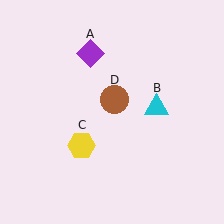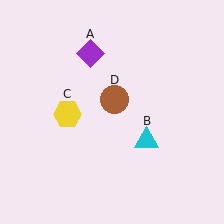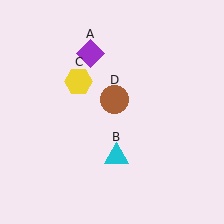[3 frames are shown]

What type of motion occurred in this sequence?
The cyan triangle (object B), yellow hexagon (object C) rotated clockwise around the center of the scene.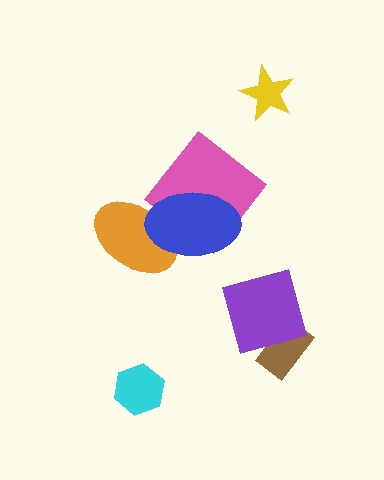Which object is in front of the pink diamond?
The blue ellipse is in front of the pink diamond.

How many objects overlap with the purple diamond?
1 object overlaps with the purple diamond.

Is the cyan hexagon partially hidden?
No, no other shape covers it.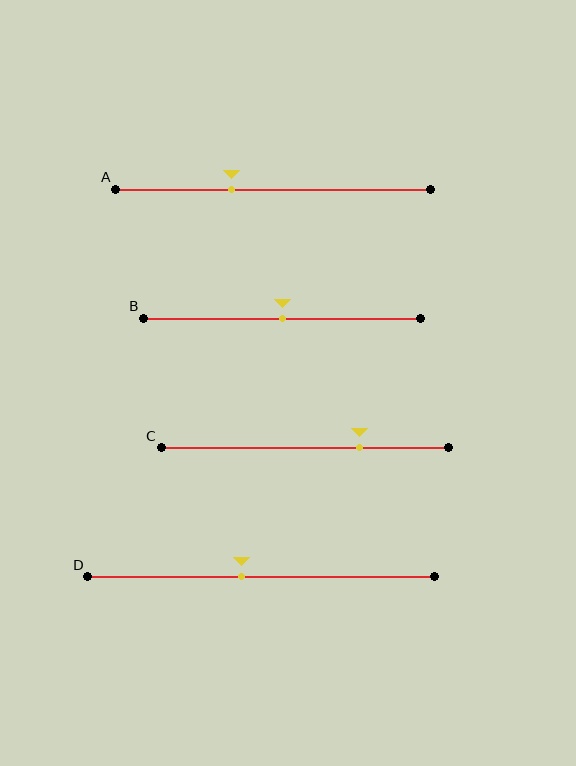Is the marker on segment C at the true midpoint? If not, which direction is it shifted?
No, the marker on segment C is shifted to the right by about 19% of the segment length.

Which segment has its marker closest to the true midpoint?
Segment B has its marker closest to the true midpoint.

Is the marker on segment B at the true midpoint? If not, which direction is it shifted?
Yes, the marker on segment B is at the true midpoint.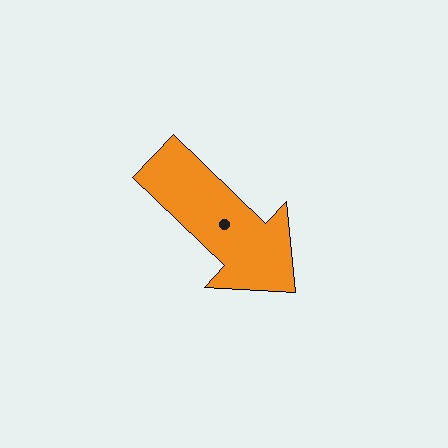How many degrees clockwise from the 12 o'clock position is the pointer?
Approximately 134 degrees.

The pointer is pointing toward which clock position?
Roughly 4 o'clock.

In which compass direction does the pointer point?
Southeast.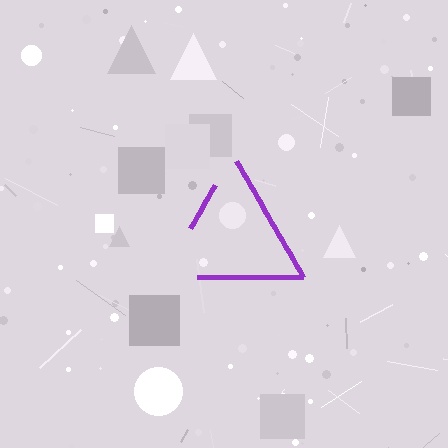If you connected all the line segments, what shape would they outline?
They would outline a triangle.